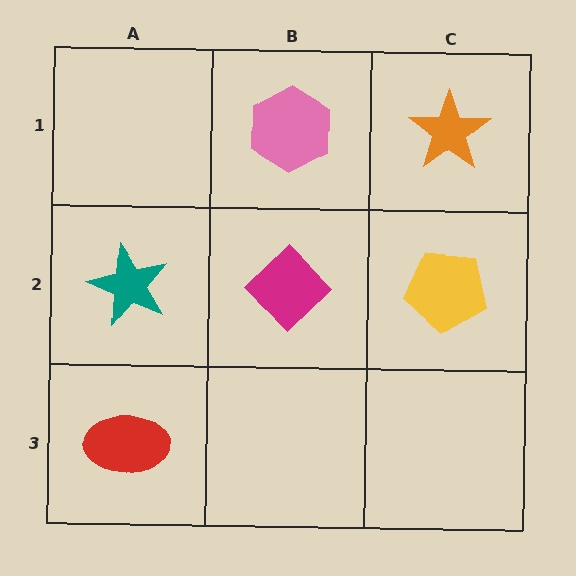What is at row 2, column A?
A teal star.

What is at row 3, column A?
A red ellipse.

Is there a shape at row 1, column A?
No, that cell is empty.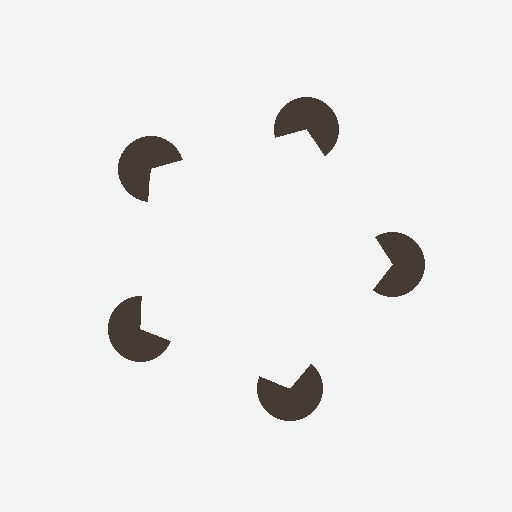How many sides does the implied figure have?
5 sides.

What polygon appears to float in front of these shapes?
An illusory pentagon — its edges are inferred from the aligned wedge cuts in the pac-man discs, not physically drawn.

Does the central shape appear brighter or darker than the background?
It typically appears slightly brighter than the background, even though no actual brightness change is drawn.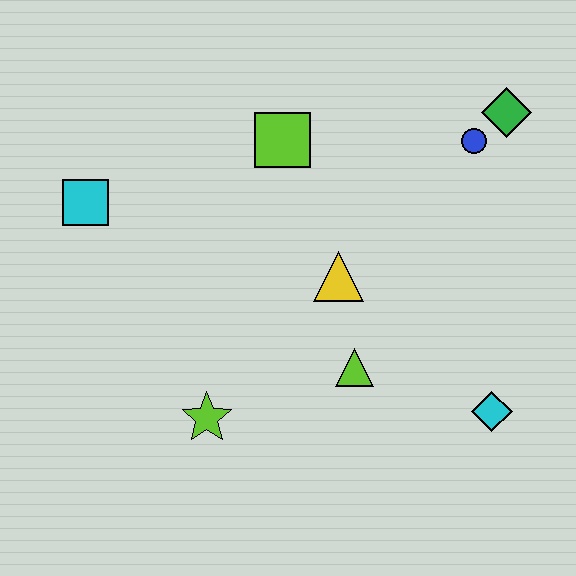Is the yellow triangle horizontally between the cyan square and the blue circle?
Yes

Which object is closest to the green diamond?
The blue circle is closest to the green diamond.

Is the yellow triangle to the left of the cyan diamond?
Yes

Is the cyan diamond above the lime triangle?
No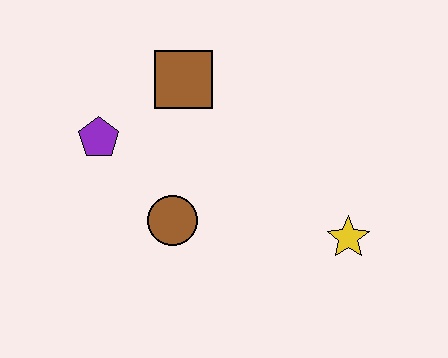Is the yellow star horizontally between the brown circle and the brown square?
No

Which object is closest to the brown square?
The purple pentagon is closest to the brown square.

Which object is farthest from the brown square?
The yellow star is farthest from the brown square.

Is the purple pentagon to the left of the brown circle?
Yes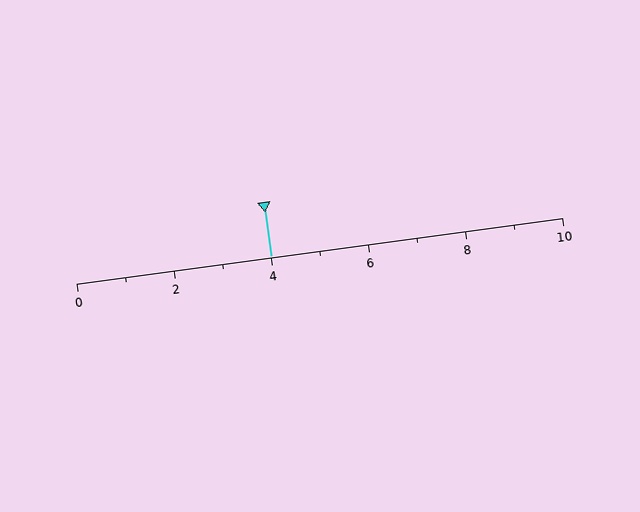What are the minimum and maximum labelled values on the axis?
The axis runs from 0 to 10.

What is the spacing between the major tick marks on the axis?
The major ticks are spaced 2 apart.